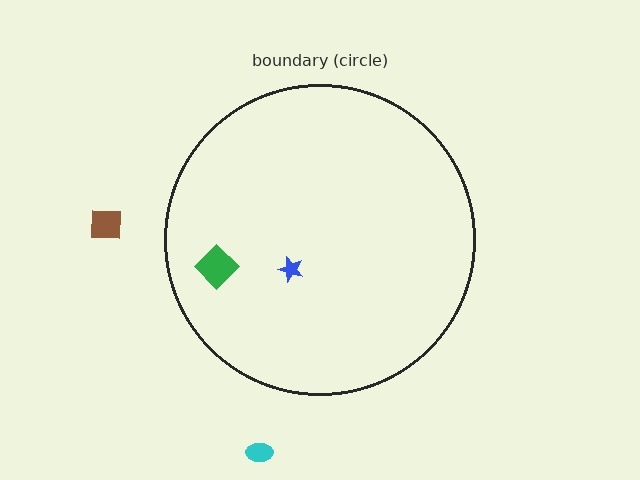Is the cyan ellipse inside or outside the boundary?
Outside.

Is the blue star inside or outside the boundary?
Inside.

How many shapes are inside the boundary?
2 inside, 2 outside.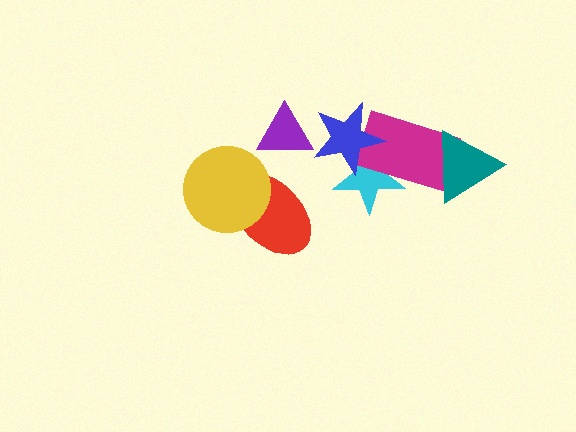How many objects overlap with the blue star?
3 objects overlap with the blue star.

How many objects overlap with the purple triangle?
1 object overlaps with the purple triangle.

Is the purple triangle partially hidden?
Yes, it is partially covered by another shape.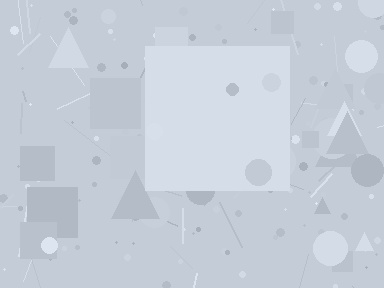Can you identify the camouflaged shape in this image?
The camouflaged shape is a square.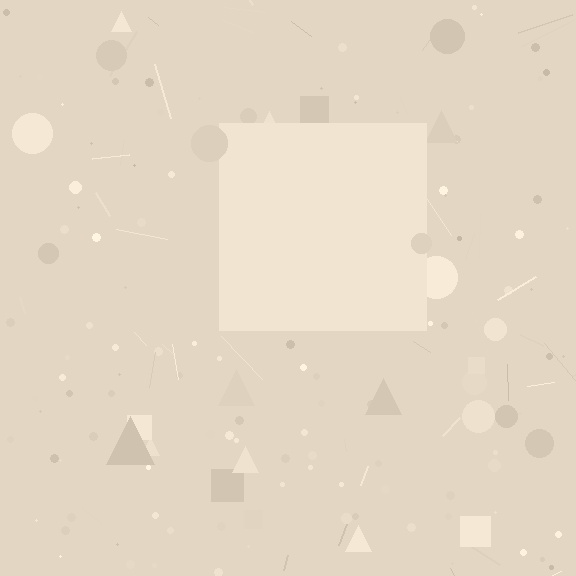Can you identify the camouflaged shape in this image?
The camouflaged shape is a square.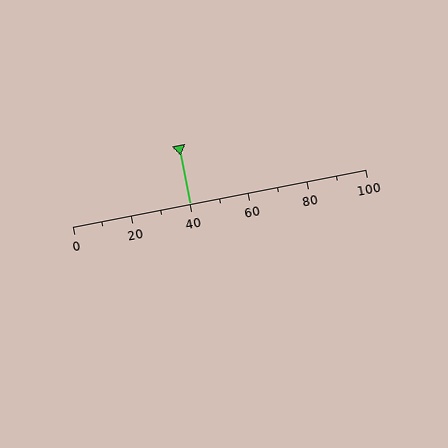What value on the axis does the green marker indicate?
The marker indicates approximately 40.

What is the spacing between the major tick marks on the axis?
The major ticks are spaced 20 apart.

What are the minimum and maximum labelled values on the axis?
The axis runs from 0 to 100.